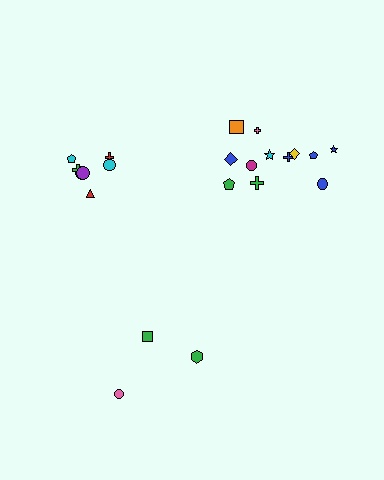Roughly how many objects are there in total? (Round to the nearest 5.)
Roughly 20 objects in total.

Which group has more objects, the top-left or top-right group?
The top-right group.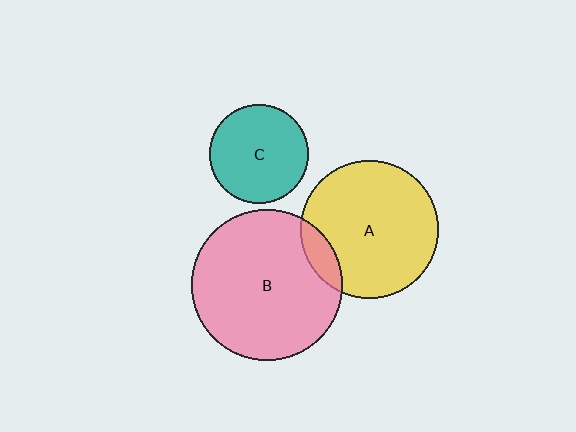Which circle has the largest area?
Circle B (pink).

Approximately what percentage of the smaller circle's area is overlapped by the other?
Approximately 10%.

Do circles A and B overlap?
Yes.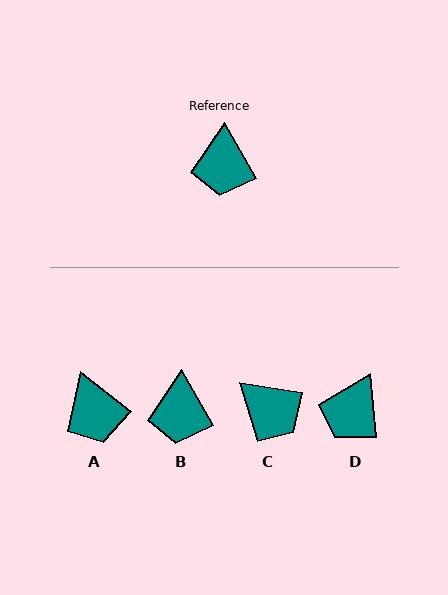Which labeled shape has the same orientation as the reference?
B.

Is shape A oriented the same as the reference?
No, it is off by about 22 degrees.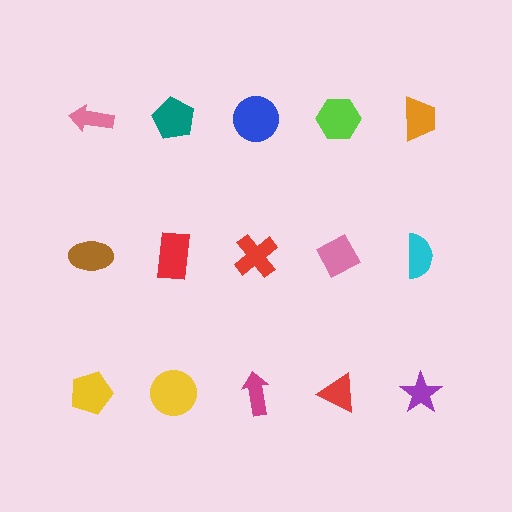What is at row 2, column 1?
A brown ellipse.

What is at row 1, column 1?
A pink arrow.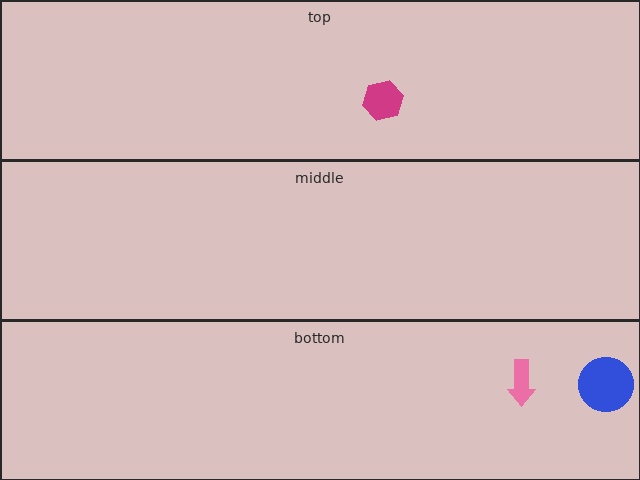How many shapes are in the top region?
1.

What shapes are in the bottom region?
The pink arrow, the blue circle.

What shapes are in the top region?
The magenta hexagon.